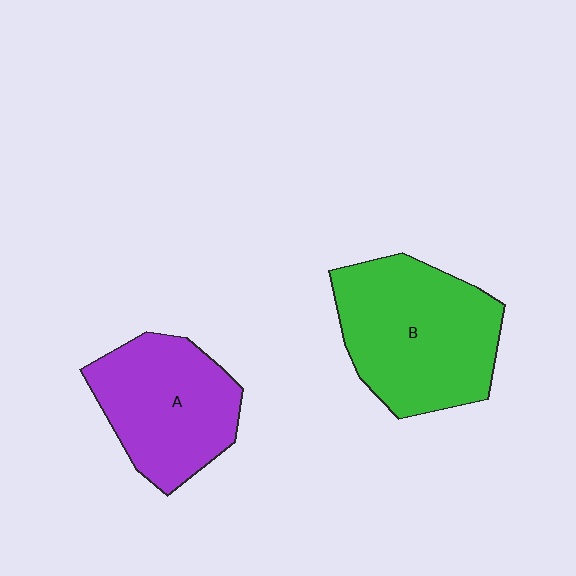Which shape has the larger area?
Shape B (green).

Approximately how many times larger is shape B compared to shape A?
Approximately 1.3 times.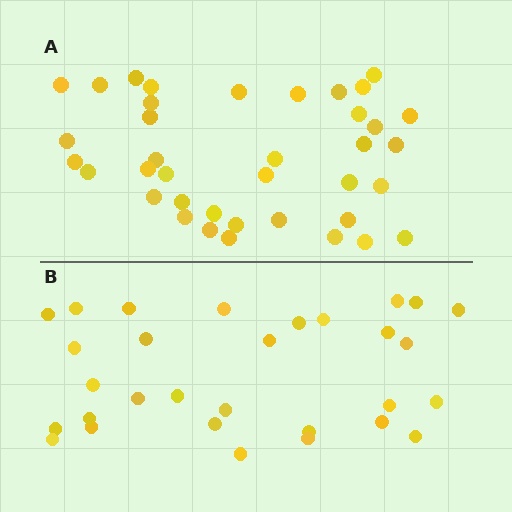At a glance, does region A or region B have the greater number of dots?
Region A (the top region) has more dots.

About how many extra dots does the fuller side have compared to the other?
Region A has roughly 8 or so more dots than region B.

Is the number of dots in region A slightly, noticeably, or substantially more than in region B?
Region A has noticeably more, but not dramatically so. The ratio is roughly 1.3 to 1.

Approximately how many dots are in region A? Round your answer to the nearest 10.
About 40 dots. (The exact count is 38, which rounds to 40.)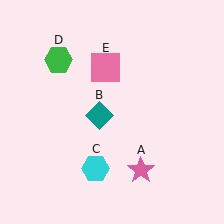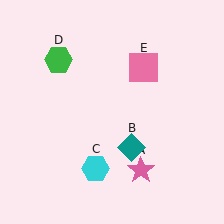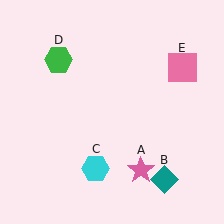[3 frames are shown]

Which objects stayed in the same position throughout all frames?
Pink star (object A) and cyan hexagon (object C) and green hexagon (object D) remained stationary.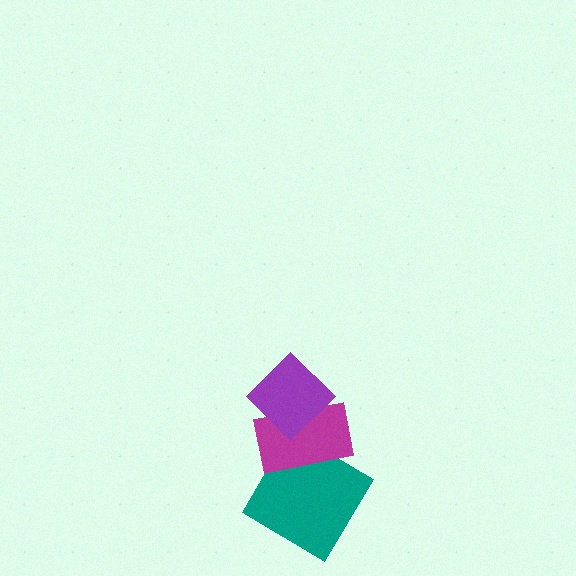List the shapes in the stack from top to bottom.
From top to bottom: the purple diamond, the magenta rectangle, the teal diamond.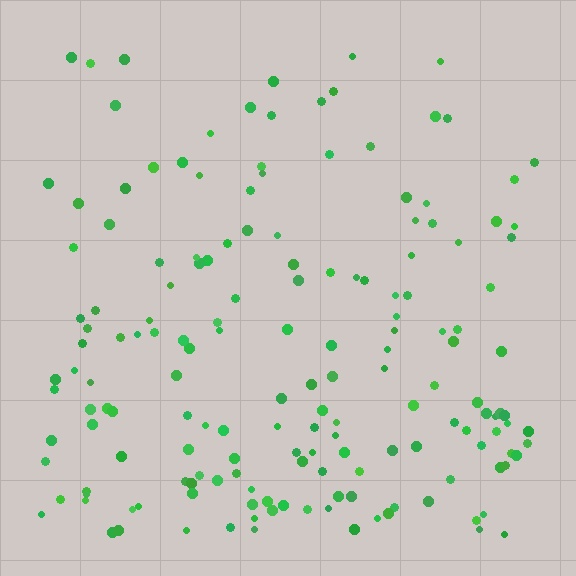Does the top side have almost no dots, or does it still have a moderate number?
Still a moderate number, just noticeably fewer than the bottom.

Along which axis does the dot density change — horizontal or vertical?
Vertical.